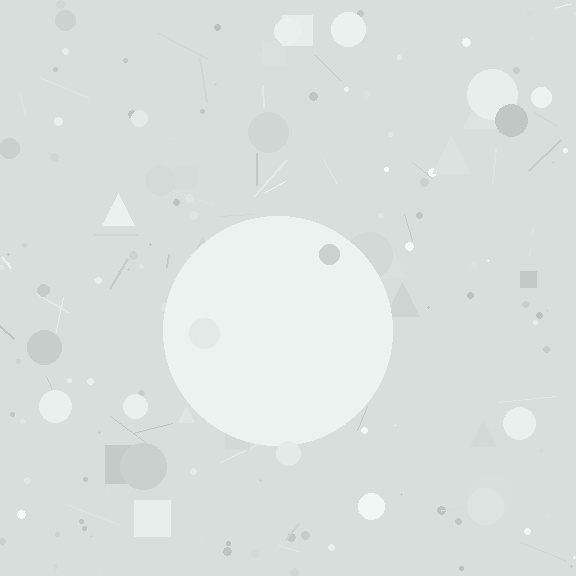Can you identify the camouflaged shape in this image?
The camouflaged shape is a circle.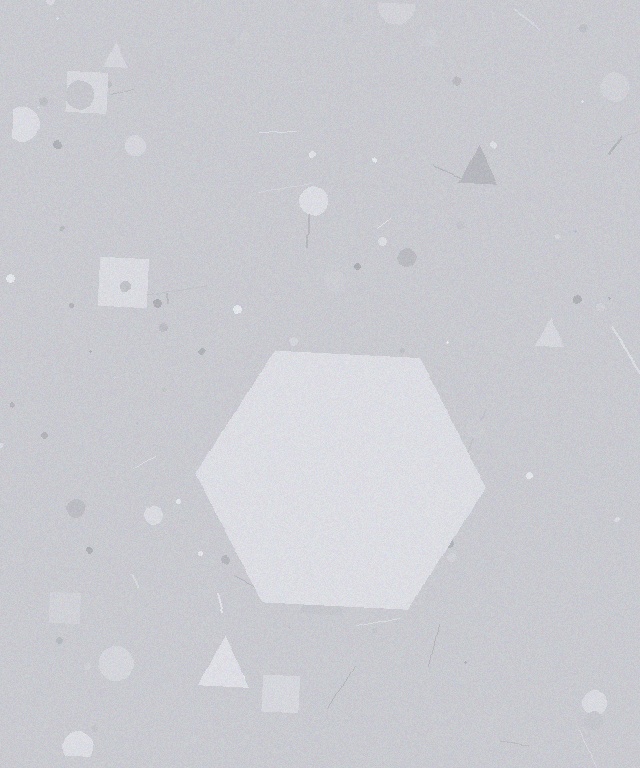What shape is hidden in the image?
A hexagon is hidden in the image.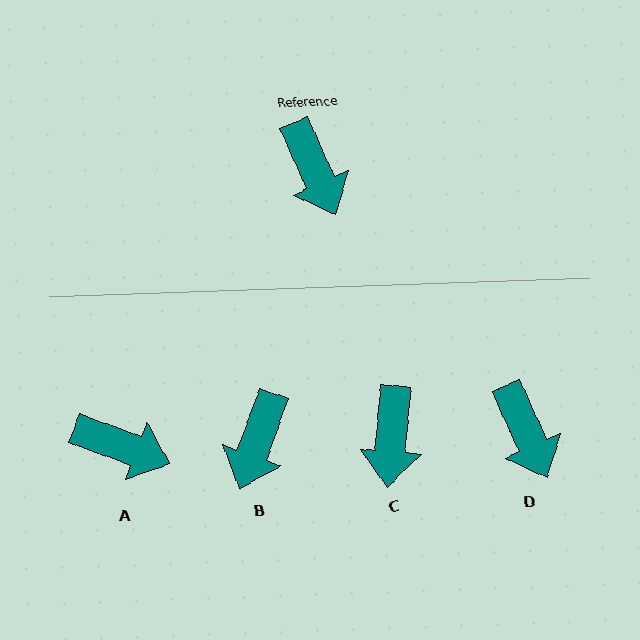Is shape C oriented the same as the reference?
No, it is off by about 29 degrees.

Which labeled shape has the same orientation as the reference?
D.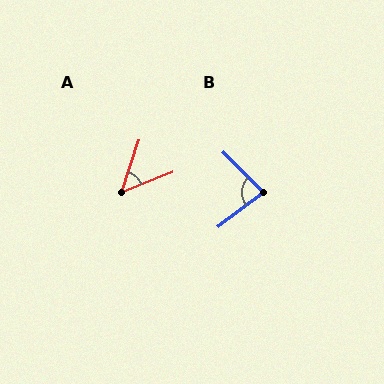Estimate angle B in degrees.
Approximately 81 degrees.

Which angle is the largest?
B, at approximately 81 degrees.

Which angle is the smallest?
A, at approximately 50 degrees.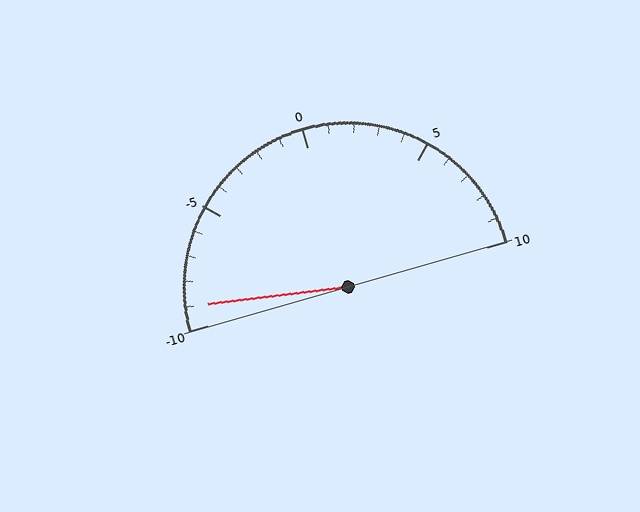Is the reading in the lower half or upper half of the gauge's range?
The reading is in the lower half of the range (-10 to 10).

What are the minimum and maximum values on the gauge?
The gauge ranges from -10 to 10.